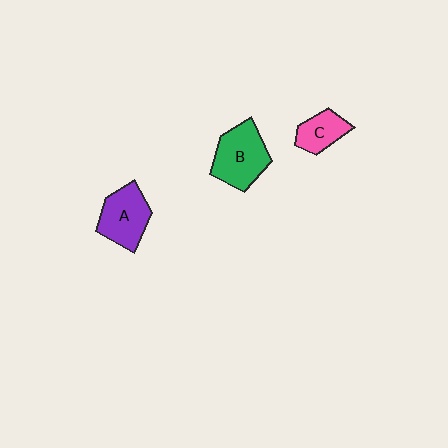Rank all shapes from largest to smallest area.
From largest to smallest: B (green), A (purple), C (pink).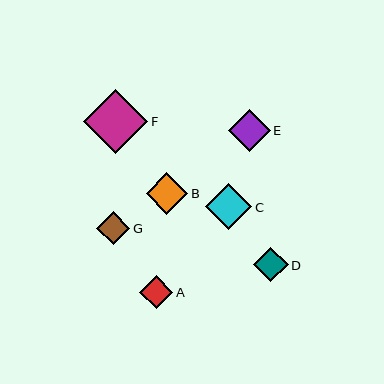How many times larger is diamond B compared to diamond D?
Diamond B is approximately 1.2 times the size of diamond D.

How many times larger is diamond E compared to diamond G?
Diamond E is approximately 1.3 times the size of diamond G.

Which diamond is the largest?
Diamond F is the largest with a size of approximately 64 pixels.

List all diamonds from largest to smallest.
From largest to smallest: F, C, B, E, D, G, A.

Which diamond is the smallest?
Diamond A is the smallest with a size of approximately 33 pixels.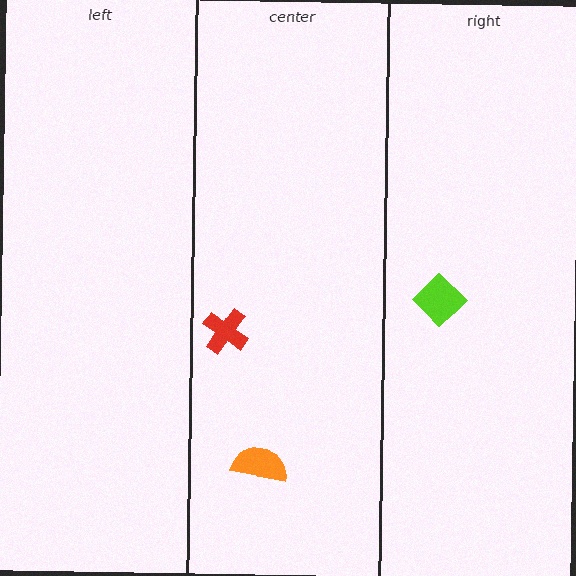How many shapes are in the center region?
2.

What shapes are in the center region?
The red cross, the orange semicircle.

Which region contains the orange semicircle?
The center region.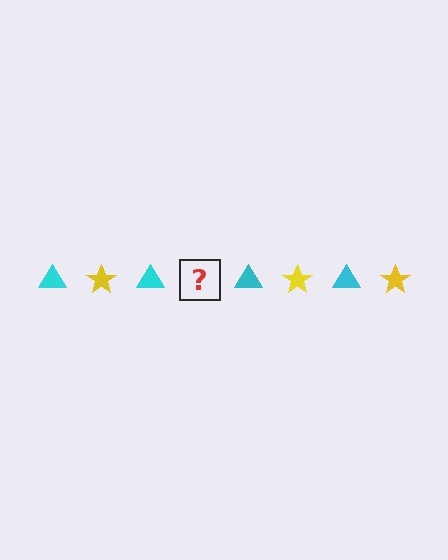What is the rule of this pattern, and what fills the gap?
The rule is that the pattern alternates between cyan triangle and yellow star. The gap should be filled with a yellow star.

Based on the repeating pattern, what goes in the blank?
The blank should be a yellow star.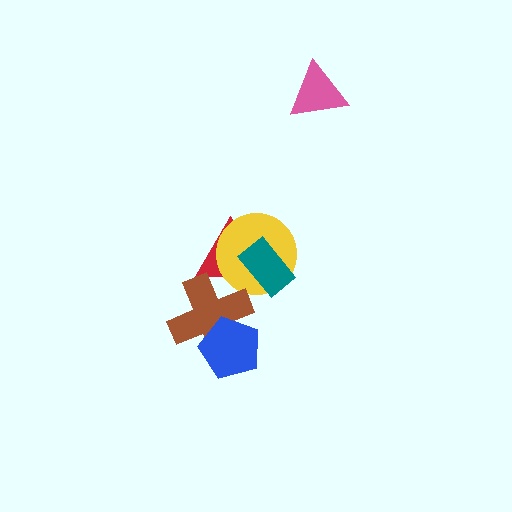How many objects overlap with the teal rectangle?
2 objects overlap with the teal rectangle.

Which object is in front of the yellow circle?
The teal rectangle is in front of the yellow circle.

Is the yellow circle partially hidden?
Yes, it is partially covered by another shape.